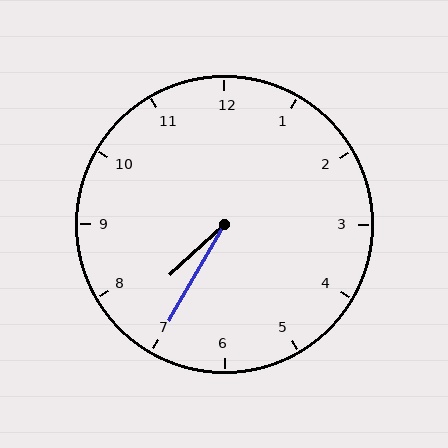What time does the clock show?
7:35.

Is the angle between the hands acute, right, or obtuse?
It is acute.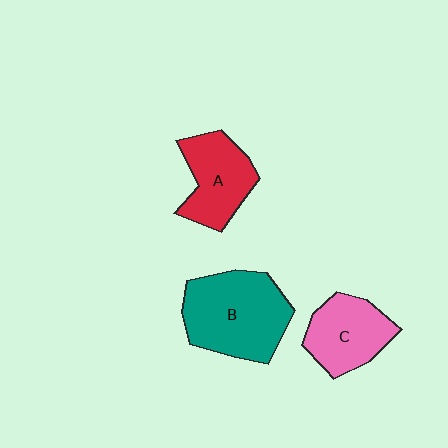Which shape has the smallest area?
Shape C (pink).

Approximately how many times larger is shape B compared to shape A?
Approximately 1.5 times.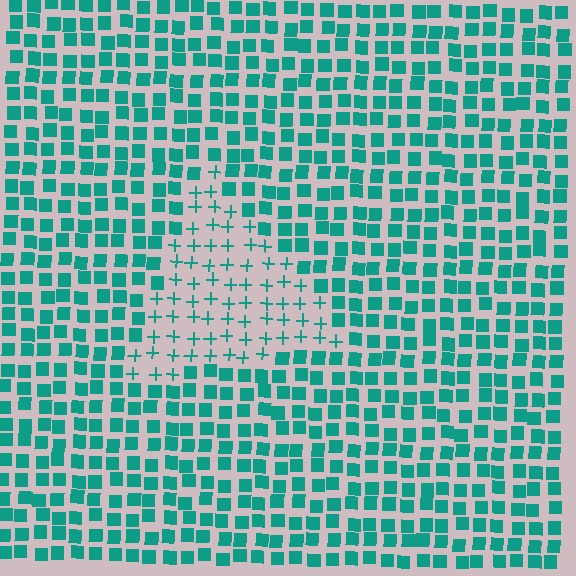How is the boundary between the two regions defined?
The boundary is defined by a change in element shape: plus signs inside vs. squares outside. All elements share the same color and spacing.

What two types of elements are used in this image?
The image uses plus signs inside the triangle region and squares outside it.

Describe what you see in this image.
The image is filled with small teal elements arranged in a uniform grid. A triangle-shaped region contains plus signs, while the surrounding area contains squares. The boundary is defined purely by the change in element shape.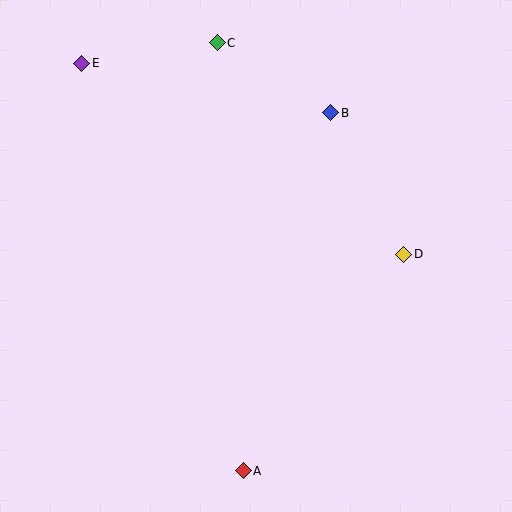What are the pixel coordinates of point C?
Point C is at (217, 43).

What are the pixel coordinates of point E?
Point E is at (82, 63).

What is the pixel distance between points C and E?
The distance between C and E is 137 pixels.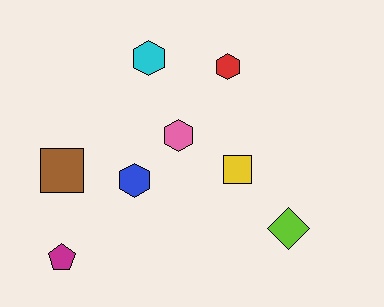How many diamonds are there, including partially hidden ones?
There is 1 diamond.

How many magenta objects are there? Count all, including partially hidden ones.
There is 1 magenta object.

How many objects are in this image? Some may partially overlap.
There are 8 objects.